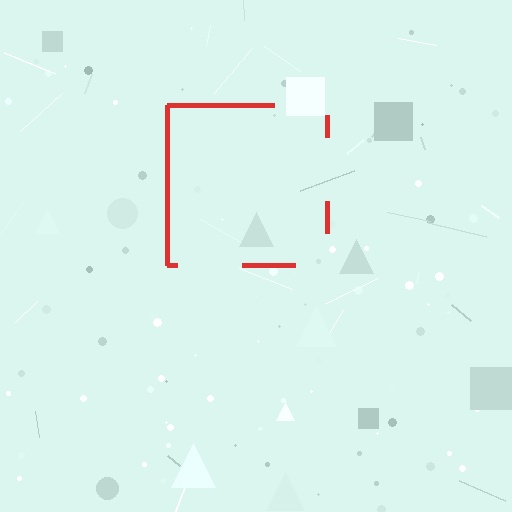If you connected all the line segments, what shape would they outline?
They would outline a square.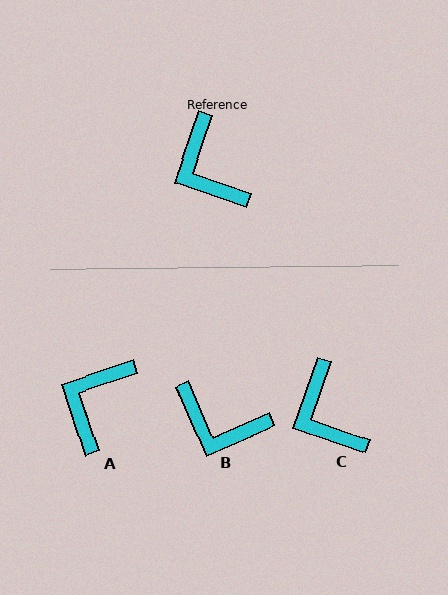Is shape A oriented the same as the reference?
No, it is off by about 53 degrees.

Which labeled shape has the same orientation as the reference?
C.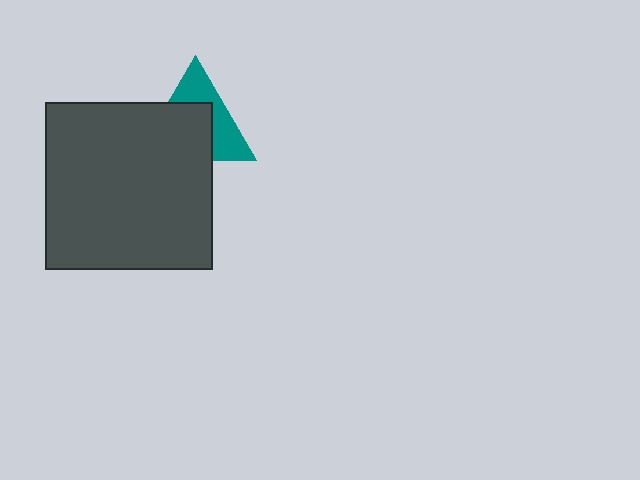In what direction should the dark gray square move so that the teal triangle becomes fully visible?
The dark gray square should move down. That is the shortest direction to clear the overlap and leave the teal triangle fully visible.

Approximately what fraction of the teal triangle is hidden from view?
Roughly 57% of the teal triangle is hidden behind the dark gray square.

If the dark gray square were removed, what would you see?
You would see the complete teal triangle.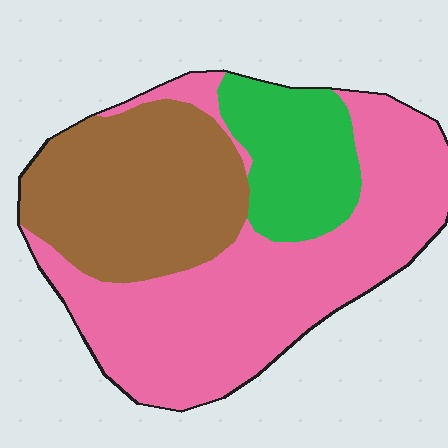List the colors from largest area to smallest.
From largest to smallest: pink, brown, green.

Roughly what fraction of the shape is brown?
Brown takes up about one third (1/3) of the shape.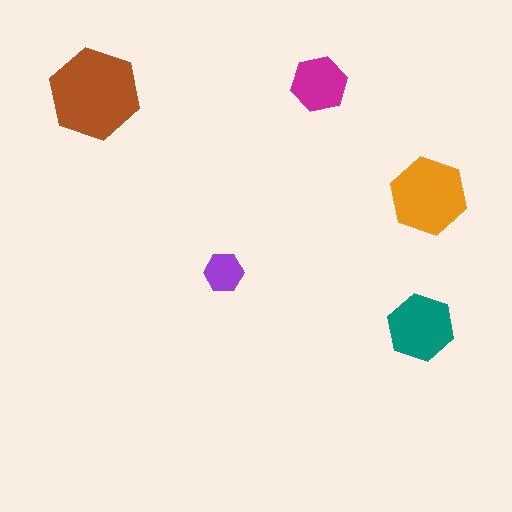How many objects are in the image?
There are 5 objects in the image.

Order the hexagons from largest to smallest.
the brown one, the orange one, the teal one, the magenta one, the purple one.